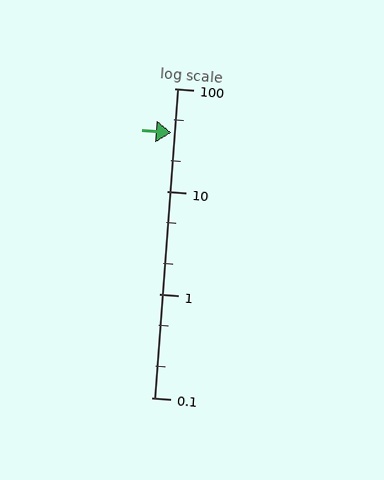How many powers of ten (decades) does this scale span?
The scale spans 3 decades, from 0.1 to 100.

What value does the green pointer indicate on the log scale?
The pointer indicates approximately 37.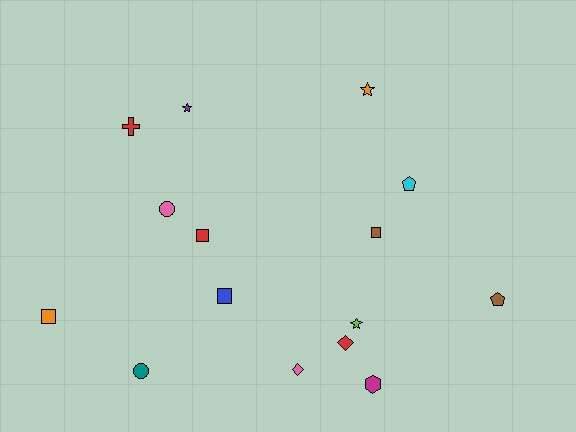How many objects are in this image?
There are 15 objects.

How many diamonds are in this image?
There are 2 diamonds.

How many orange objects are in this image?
There are 2 orange objects.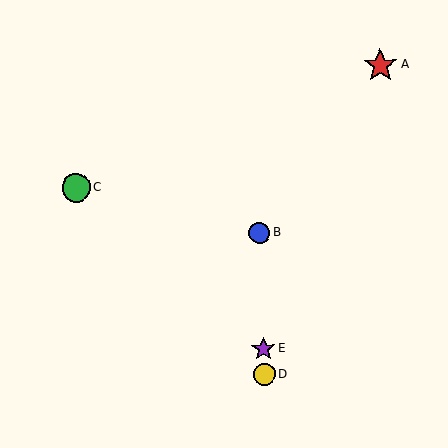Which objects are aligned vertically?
Objects B, D, E are aligned vertically.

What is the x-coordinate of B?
Object B is at x≈259.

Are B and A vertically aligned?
No, B is at x≈259 and A is at x≈380.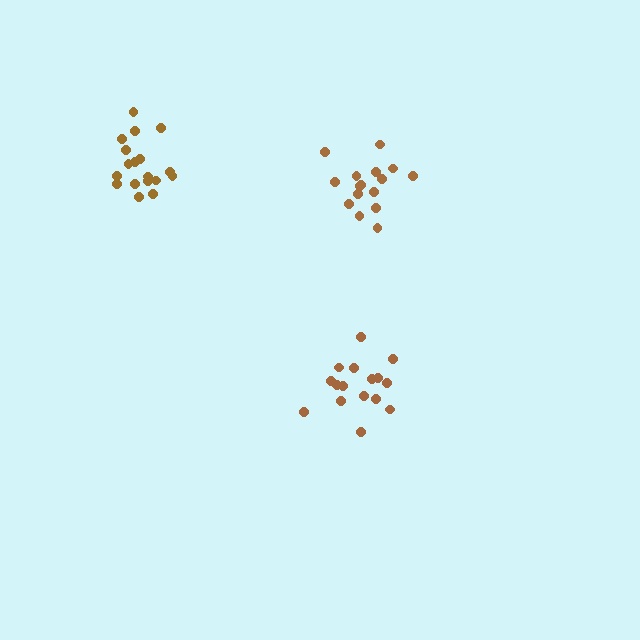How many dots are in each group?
Group 1: 16 dots, Group 2: 18 dots, Group 3: 16 dots (50 total).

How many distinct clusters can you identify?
There are 3 distinct clusters.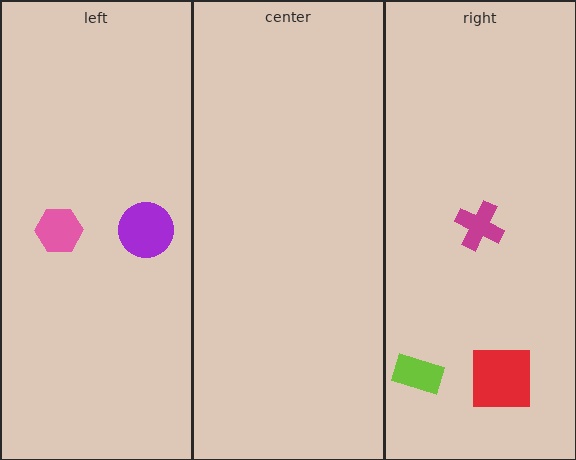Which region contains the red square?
The right region.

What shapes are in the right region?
The magenta cross, the red square, the lime rectangle.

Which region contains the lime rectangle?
The right region.